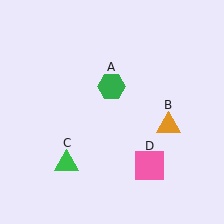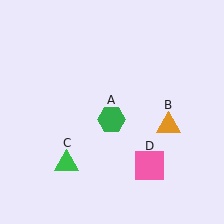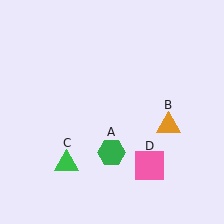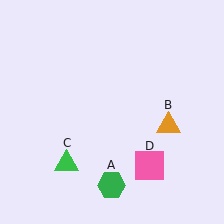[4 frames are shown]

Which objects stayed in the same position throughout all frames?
Orange triangle (object B) and green triangle (object C) and pink square (object D) remained stationary.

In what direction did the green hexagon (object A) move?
The green hexagon (object A) moved down.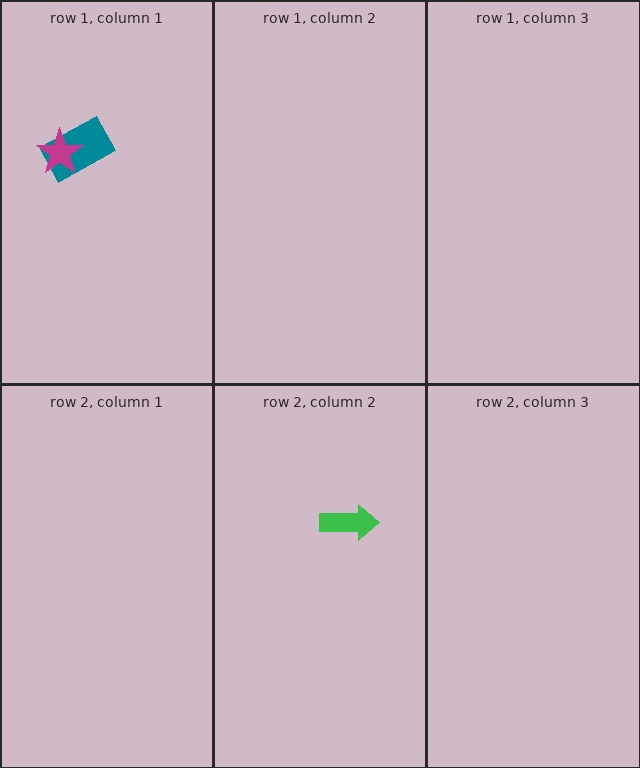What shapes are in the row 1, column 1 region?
The teal rectangle, the magenta star.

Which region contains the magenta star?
The row 1, column 1 region.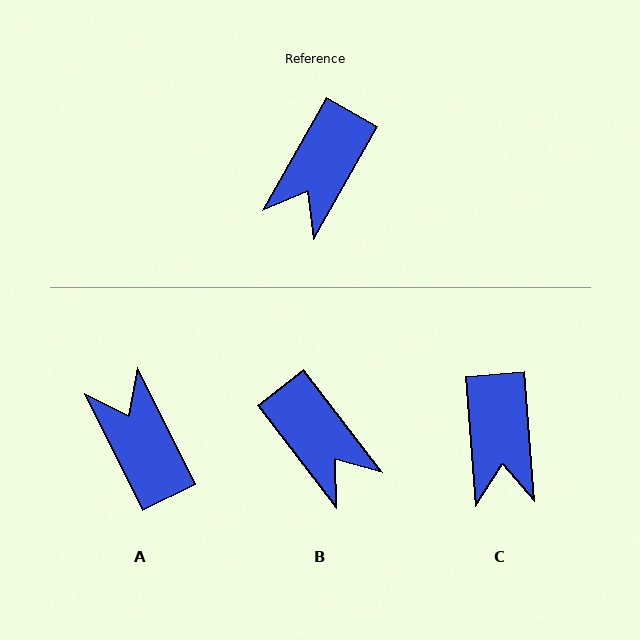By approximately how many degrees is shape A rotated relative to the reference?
Approximately 124 degrees clockwise.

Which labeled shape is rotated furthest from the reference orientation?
A, about 124 degrees away.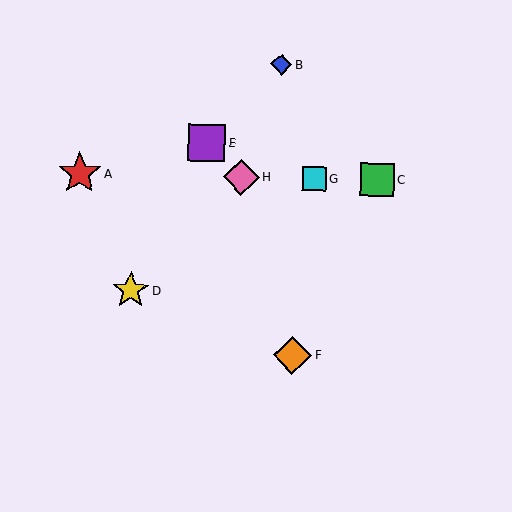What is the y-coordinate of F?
Object F is at y≈355.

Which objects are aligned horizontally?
Objects A, C, G, H are aligned horizontally.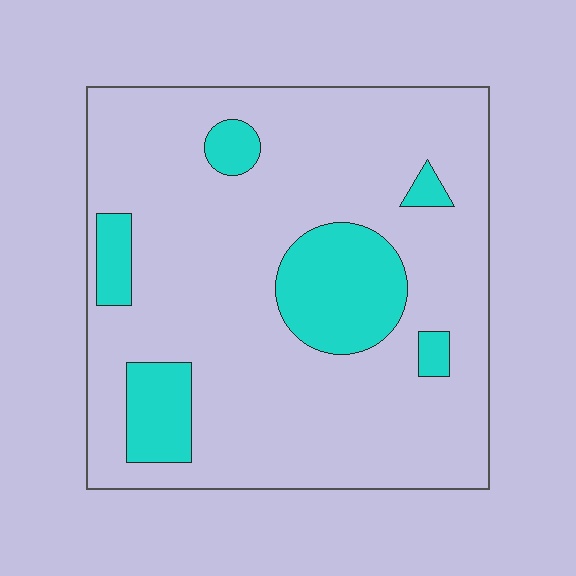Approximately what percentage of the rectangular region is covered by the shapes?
Approximately 20%.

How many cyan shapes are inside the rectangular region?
6.